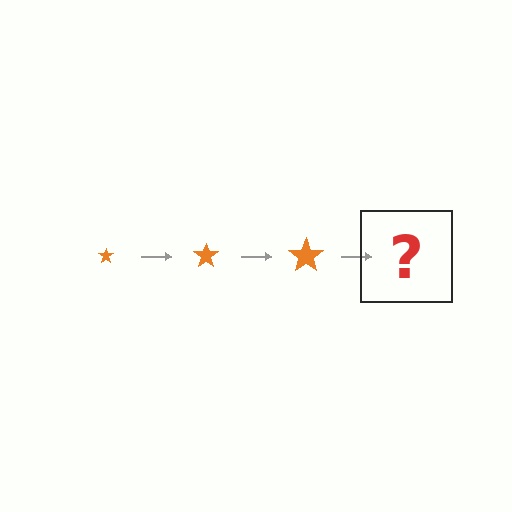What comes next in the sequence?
The next element should be an orange star, larger than the previous one.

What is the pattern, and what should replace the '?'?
The pattern is that the star gets progressively larger each step. The '?' should be an orange star, larger than the previous one.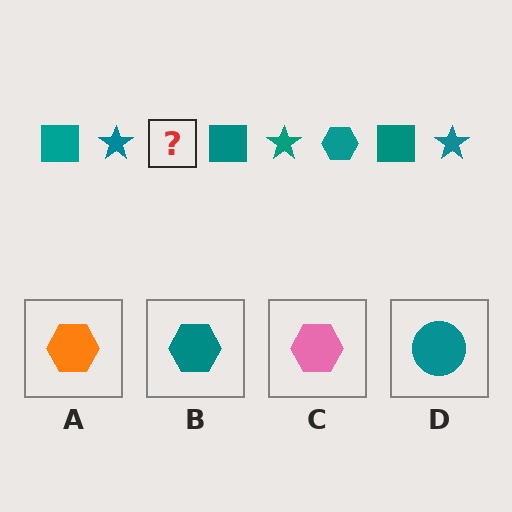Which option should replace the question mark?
Option B.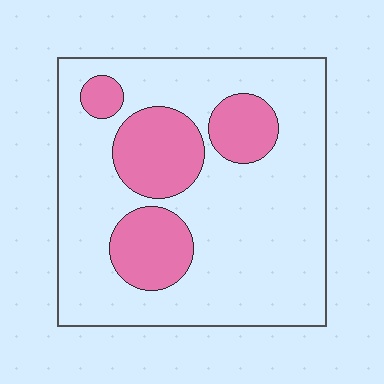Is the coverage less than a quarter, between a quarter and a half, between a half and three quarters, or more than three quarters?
Less than a quarter.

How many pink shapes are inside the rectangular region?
4.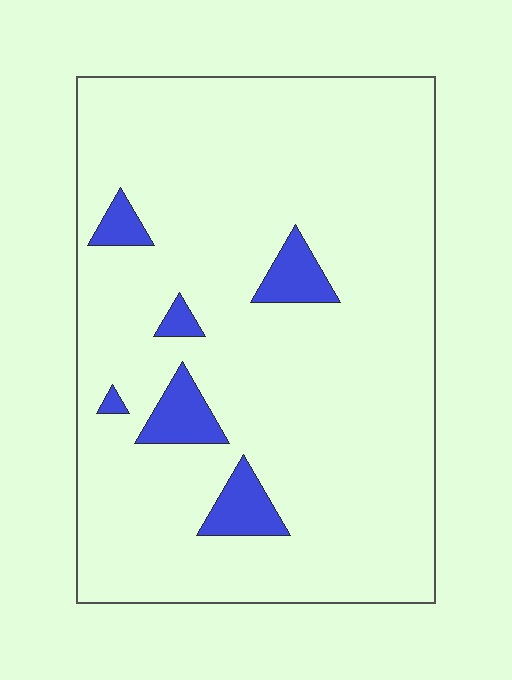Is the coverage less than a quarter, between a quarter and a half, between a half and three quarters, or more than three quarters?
Less than a quarter.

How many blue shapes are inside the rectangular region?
6.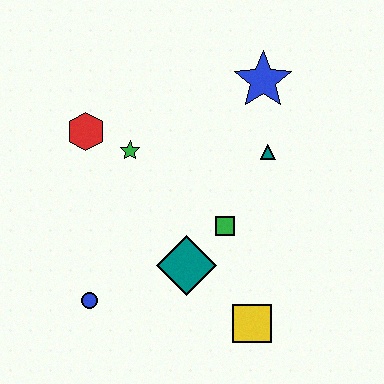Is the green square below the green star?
Yes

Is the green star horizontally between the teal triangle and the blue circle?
Yes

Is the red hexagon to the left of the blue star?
Yes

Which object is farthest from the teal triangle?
The blue circle is farthest from the teal triangle.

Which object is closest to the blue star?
The teal triangle is closest to the blue star.